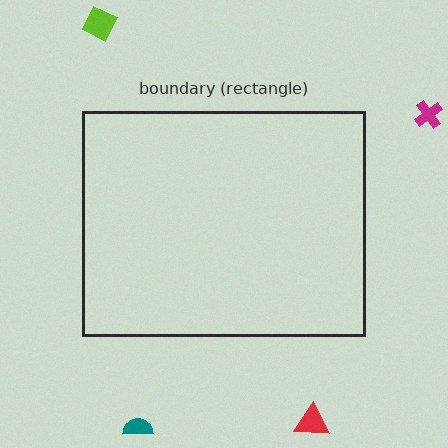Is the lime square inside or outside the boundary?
Outside.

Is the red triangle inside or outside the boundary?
Outside.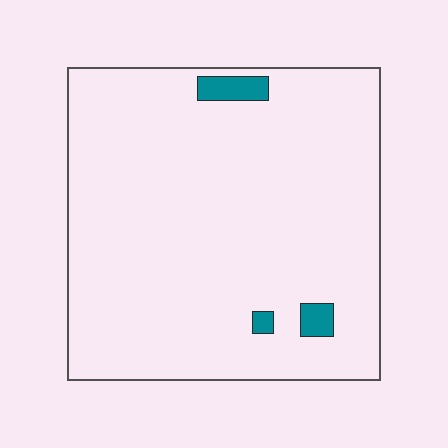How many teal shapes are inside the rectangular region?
3.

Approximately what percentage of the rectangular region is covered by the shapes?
Approximately 5%.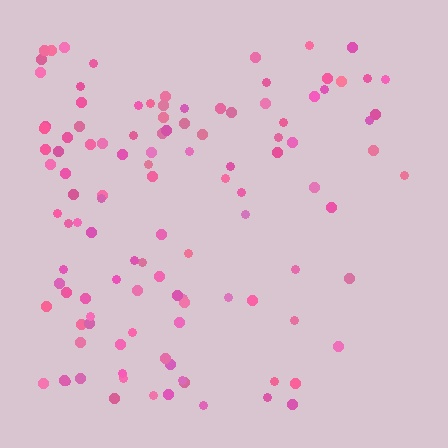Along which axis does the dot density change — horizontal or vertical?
Horizontal.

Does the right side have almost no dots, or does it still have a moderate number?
Still a moderate number, just noticeably fewer than the left.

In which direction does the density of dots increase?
From right to left, with the left side densest.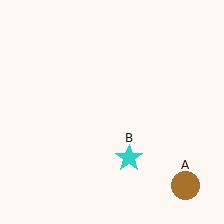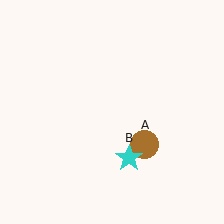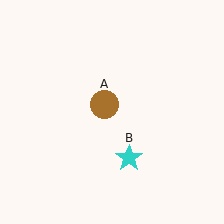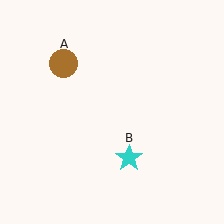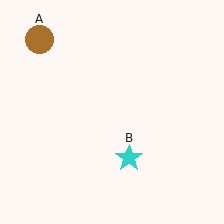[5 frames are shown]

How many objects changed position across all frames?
1 object changed position: brown circle (object A).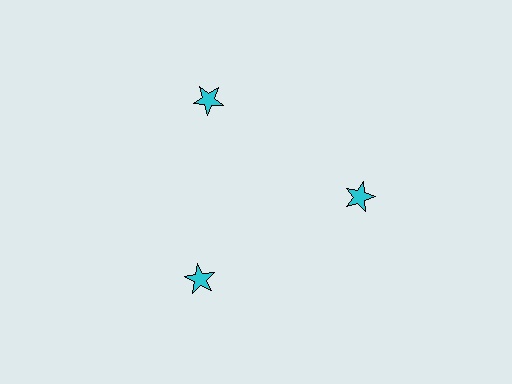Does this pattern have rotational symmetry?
Yes, this pattern has 3-fold rotational symmetry. It looks the same after rotating 120 degrees around the center.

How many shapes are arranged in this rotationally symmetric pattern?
There are 3 shapes, arranged in 3 groups of 1.